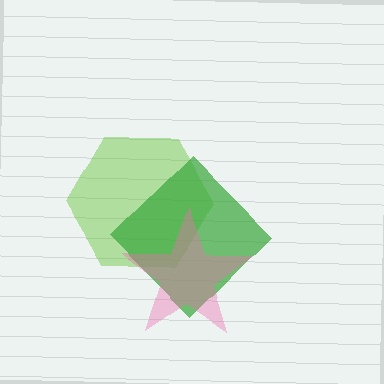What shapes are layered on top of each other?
The layered shapes are: a lime hexagon, a green diamond, a pink star.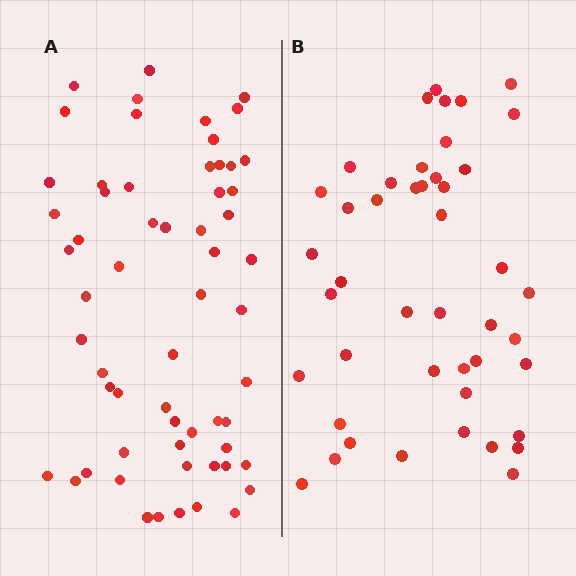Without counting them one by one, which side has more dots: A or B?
Region A (the left region) has more dots.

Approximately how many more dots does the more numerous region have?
Region A has approximately 15 more dots than region B.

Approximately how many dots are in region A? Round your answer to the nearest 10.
About 60 dots.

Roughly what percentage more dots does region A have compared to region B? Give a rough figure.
About 35% more.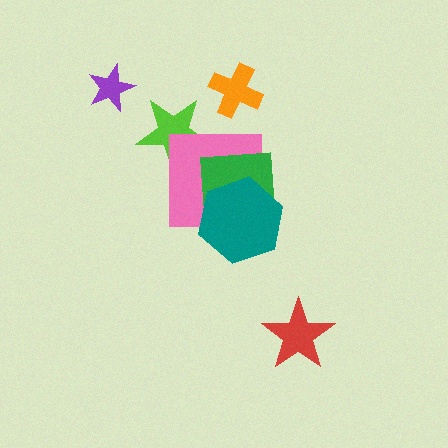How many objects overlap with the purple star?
0 objects overlap with the purple star.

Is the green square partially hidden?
Yes, it is partially covered by another shape.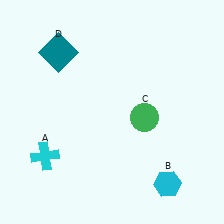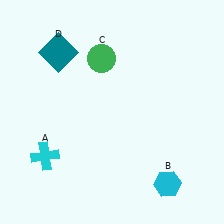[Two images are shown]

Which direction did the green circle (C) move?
The green circle (C) moved up.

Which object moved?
The green circle (C) moved up.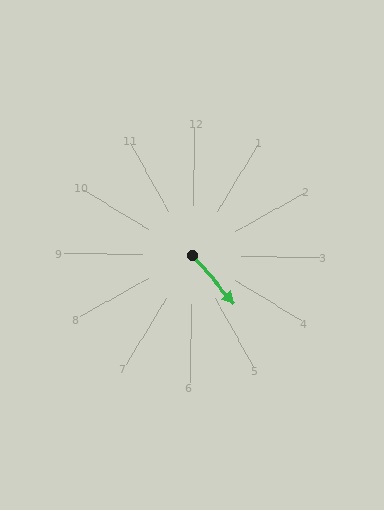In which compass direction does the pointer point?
Southeast.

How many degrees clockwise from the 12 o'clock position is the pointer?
Approximately 138 degrees.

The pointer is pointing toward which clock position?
Roughly 5 o'clock.